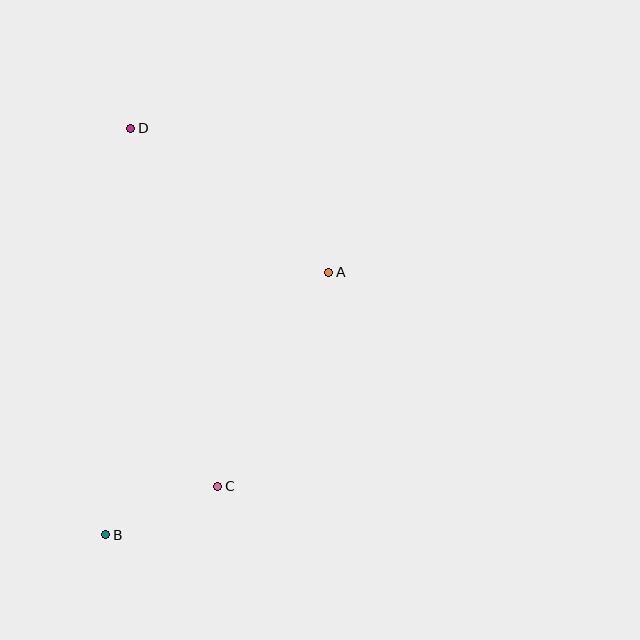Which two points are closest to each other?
Points B and C are closest to each other.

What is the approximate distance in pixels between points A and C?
The distance between A and C is approximately 241 pixels.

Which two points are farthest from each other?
Points B and D are farthest from each other.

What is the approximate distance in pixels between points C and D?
The distance between C and D is approximately 368 pixels.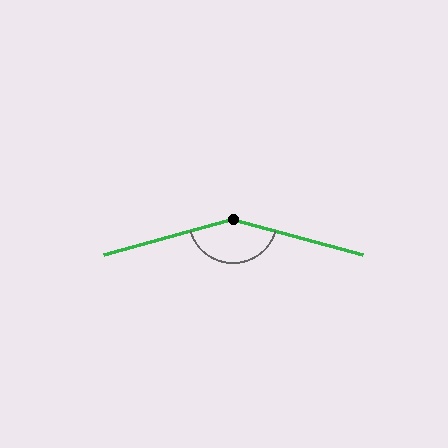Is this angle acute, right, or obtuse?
It is obtuse.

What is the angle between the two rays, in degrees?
Approximately 150 degrees.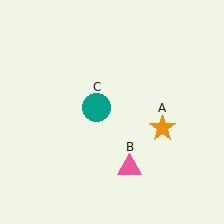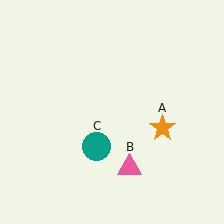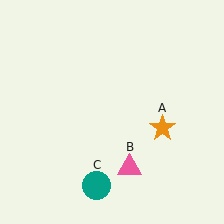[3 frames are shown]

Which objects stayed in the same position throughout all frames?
Orange star (object A) and pink triangle (object B) remained stationary.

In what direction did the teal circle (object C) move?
The teal circle (object C) moved down.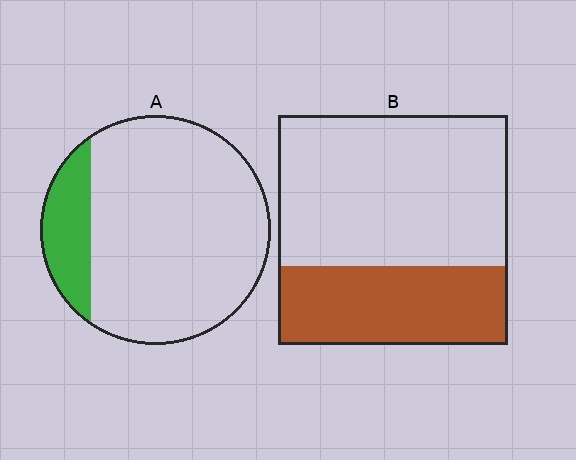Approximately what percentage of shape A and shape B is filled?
A is approximately 15% and B is approximately 35%.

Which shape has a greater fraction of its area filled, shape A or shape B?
Shape B.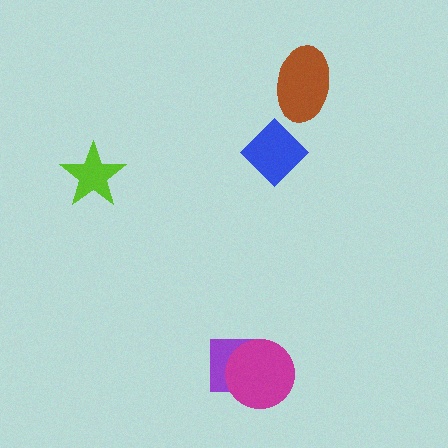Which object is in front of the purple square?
The magenta circle is in front of the purple square.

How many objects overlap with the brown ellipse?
0 objects overlap with the brown ellipse.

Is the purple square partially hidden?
Yes, it is partially covered by another shape.